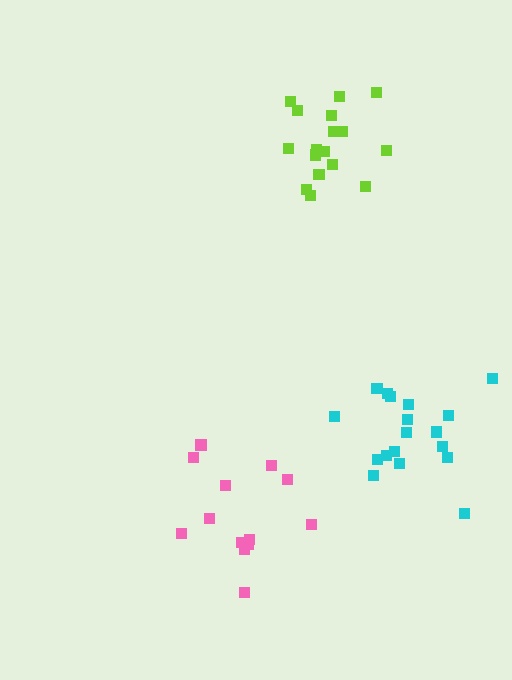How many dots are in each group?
Group 1: 17 dots, Group 2: 18 dots, Group 3: 13 dots (48 total).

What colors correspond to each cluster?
The clusters are colored: lime, cyan, pink.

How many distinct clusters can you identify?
There are 3 distinct clusters.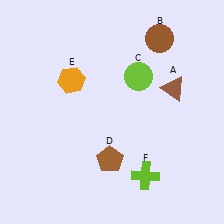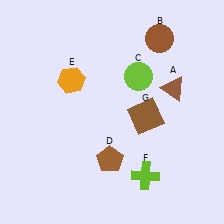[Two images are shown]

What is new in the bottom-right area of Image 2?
A brown square (G) was added in the bottom-right area of Image 2.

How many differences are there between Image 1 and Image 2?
There is 1 difference between the two images.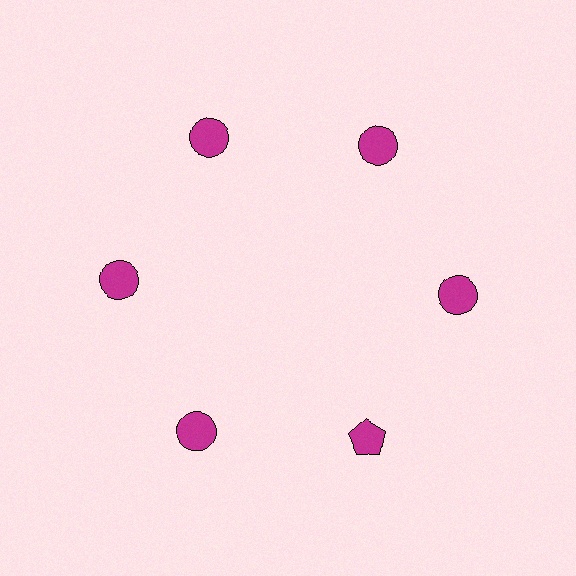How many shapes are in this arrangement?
There are 6 shapes arranged in a ring pattern.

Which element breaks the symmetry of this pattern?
The magenta pentagon at roughly the 5 o'clock position breaks the symmetry. All other shapes are magenta circles.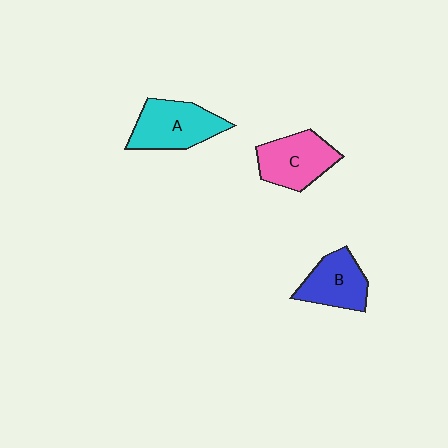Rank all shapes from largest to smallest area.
From largest to smallest: A (cyan), C (pink), B (blue).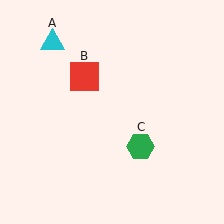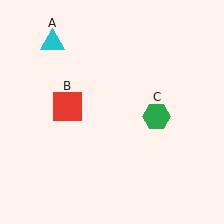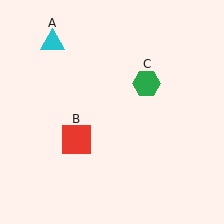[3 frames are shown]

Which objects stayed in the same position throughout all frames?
Cyan triangle (object A) remained stationary.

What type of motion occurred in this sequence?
The red square (object B), green hexagon (object C) rotated counterclockwise around the center of the scene.